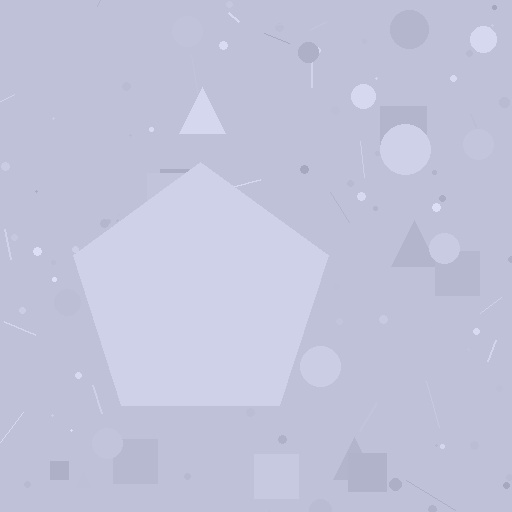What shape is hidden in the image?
A pentagon is hidden in the image.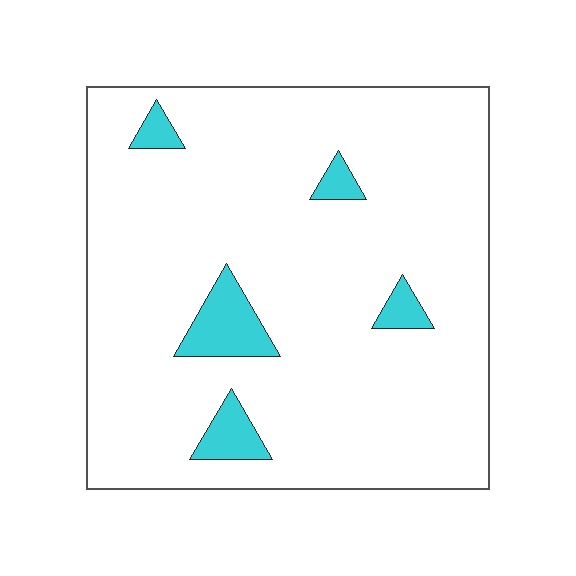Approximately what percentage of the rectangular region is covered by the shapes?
Approximately 10%.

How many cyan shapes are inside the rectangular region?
5.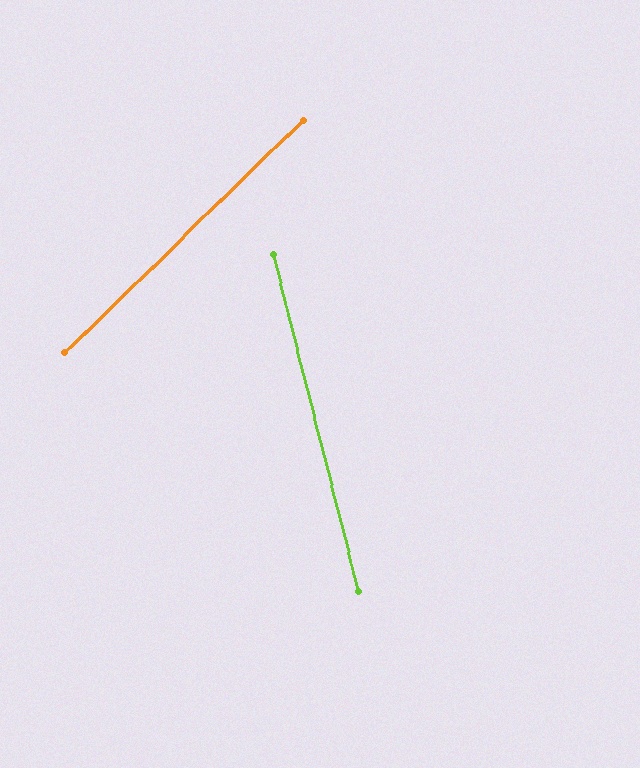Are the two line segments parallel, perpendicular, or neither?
Neither parallel nor perpendicular — they differ by about 60°.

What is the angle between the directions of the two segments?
Approximately 60 degrees.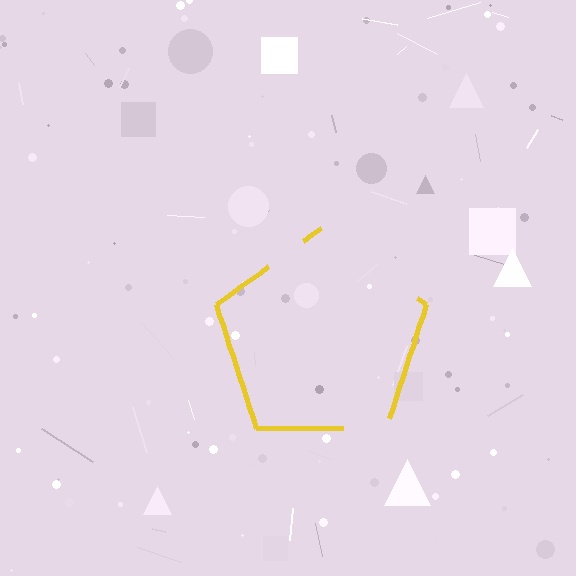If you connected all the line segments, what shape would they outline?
They would outline a pentagon.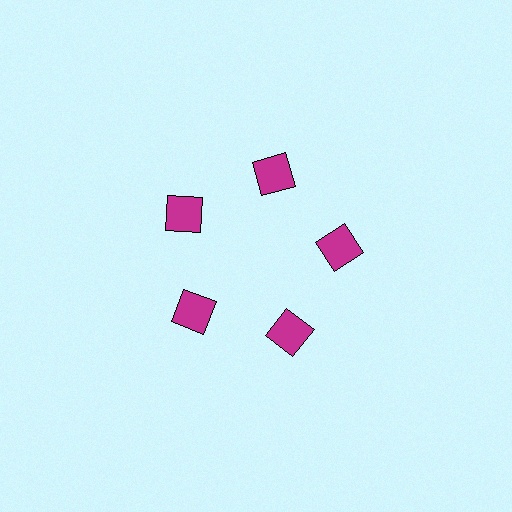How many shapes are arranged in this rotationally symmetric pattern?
There are 5 shapes, arranged in 5 groups of 1.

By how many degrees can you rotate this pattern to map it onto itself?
The pattern maps onto itself every 72 degrees of rotation.